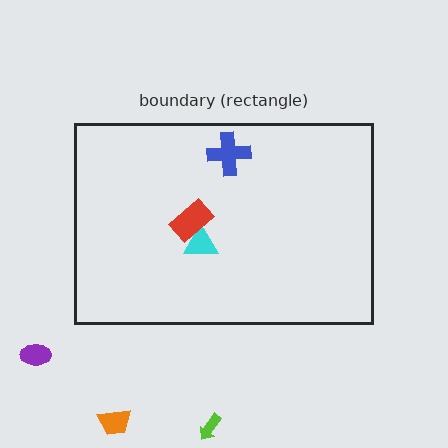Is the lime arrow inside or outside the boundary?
Outside.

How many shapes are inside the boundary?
3 inside, 3 outside.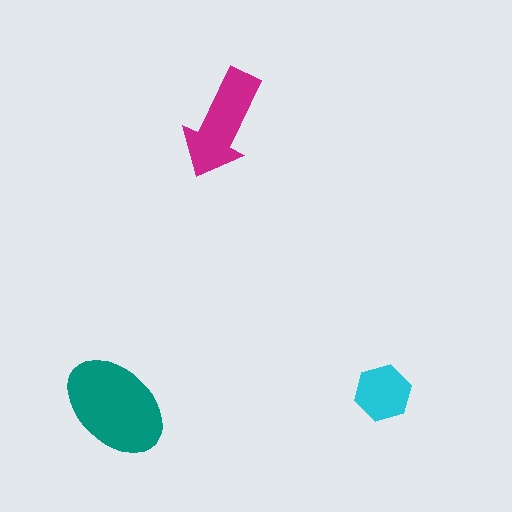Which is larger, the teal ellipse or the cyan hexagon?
The teal ellipse.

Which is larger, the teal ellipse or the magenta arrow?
The teal ellipse.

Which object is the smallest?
The cyan hexagon.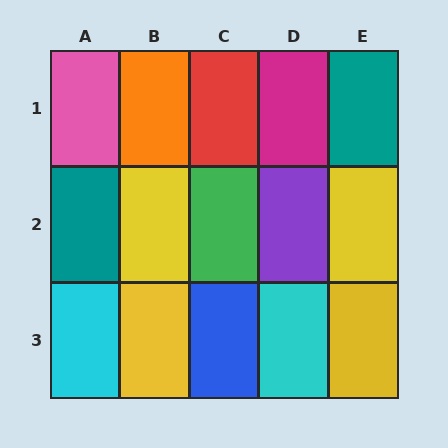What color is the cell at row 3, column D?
Cyan.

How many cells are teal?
2 cells are teal.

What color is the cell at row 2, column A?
Teal.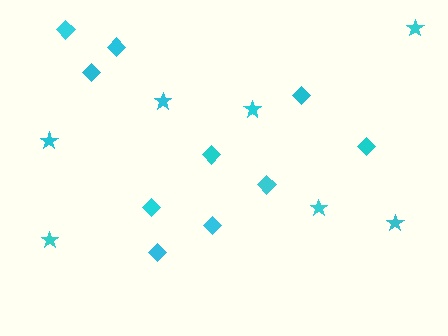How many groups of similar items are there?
There are 2 groups: one group of diamonds (10) and one group of stars (7).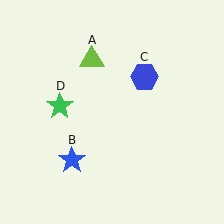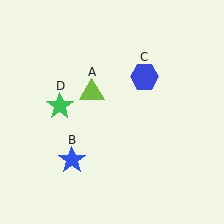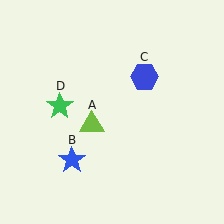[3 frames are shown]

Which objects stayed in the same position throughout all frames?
Blue star (object B) and blue hexagon (object C) and green star (object D) remained stationary.